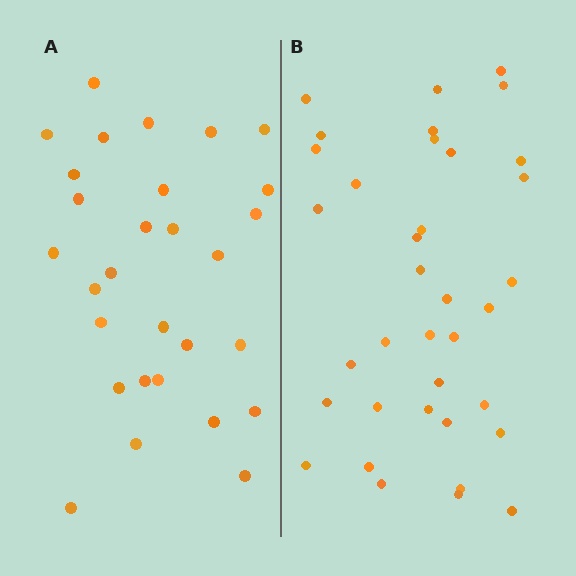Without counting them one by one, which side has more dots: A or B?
Region B (the right region) has more dots.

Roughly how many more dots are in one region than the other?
Region B has roughly 8 or so more dots than region A.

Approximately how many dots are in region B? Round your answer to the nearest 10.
About 40 dots. (The exact count is 36, which rounds to 40.)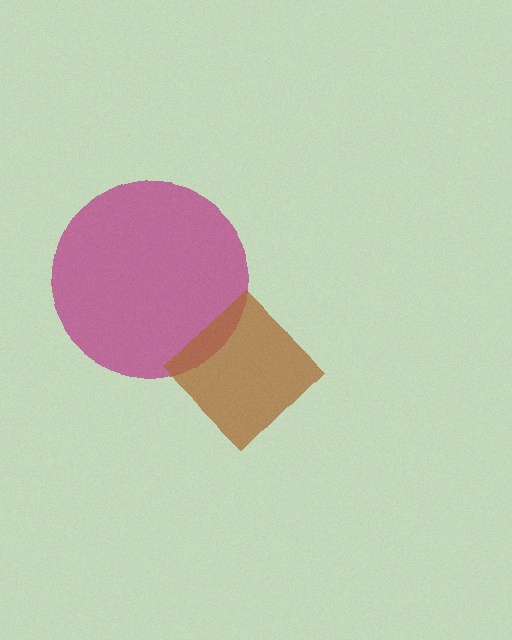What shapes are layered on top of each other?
The layered shapes are: a magenta circle, a brown diamond.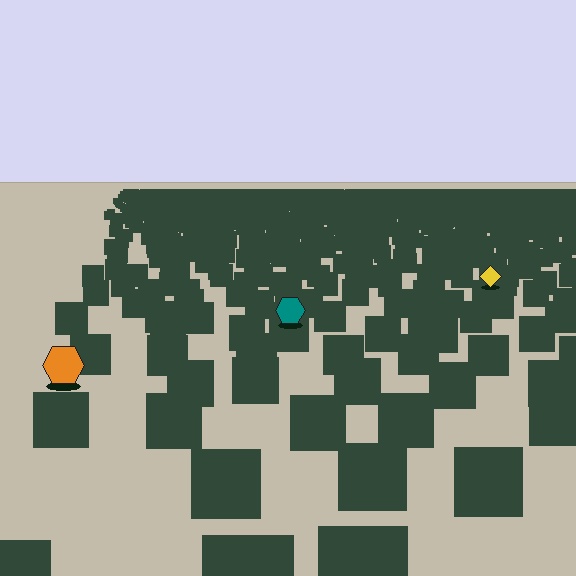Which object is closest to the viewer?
The orange hexagon is closest. The texture marks near it are larger and more spread out.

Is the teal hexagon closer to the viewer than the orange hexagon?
No. The orange hexagon is closer — you can tell from the texture gradient: the ground texture is coarser near it.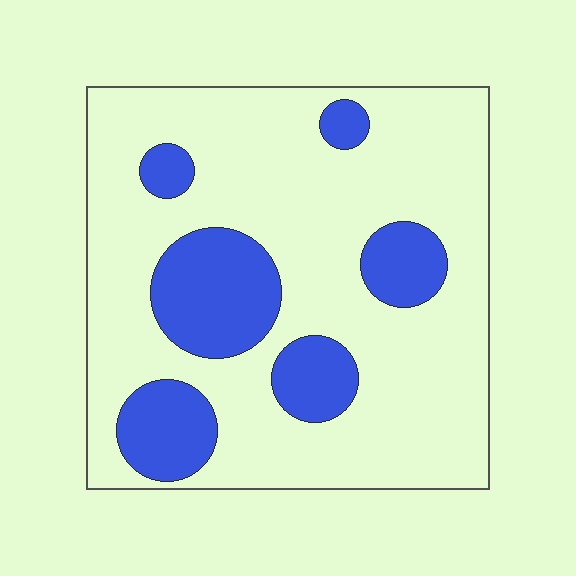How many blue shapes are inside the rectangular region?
6.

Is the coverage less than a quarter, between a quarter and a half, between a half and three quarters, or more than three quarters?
Less than a quarter.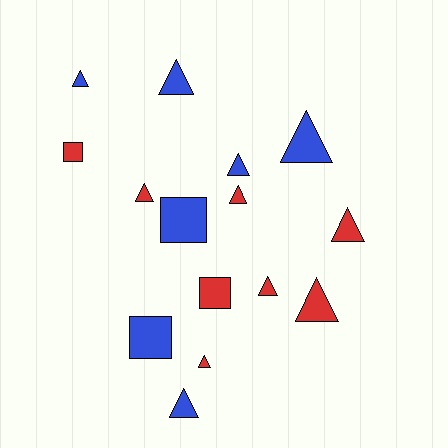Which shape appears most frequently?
Triangle, with 11 objects.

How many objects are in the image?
There are 15 objects.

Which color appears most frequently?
Red, with 8 objects.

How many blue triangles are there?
There are 5 blue triangles.